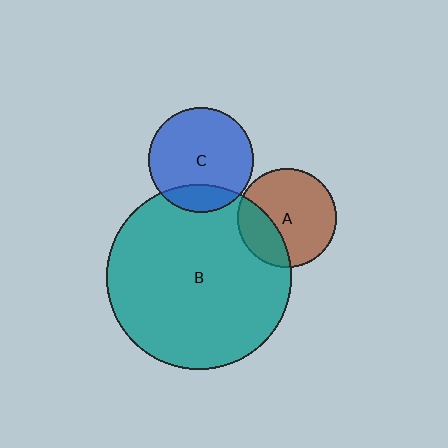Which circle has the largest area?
Circle B (teal).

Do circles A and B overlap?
Yes.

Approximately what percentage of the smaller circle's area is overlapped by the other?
Approximately 30%.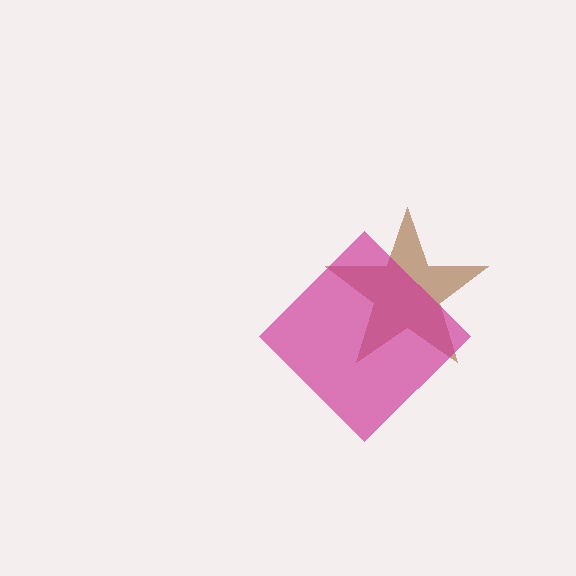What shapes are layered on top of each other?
The layered shapes are: a brown star, a magenta diamond.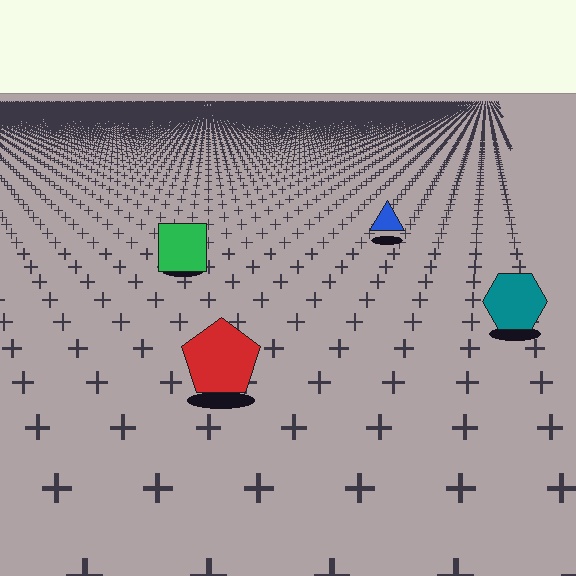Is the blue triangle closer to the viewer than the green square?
No. The green square is closer — you can tell from the texture gradient: the ground texture is coarser near it.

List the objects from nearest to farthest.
From nearest to farthest: the red pentagon, the teal hexagon, the green square, the blue triangle.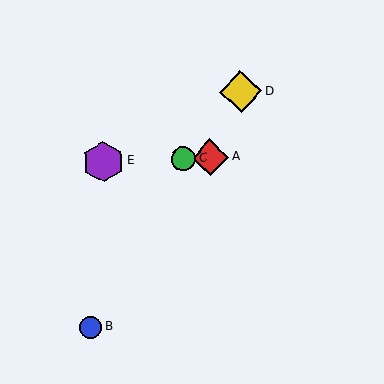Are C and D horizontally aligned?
No, C is at y≈159 and D is at y≈92.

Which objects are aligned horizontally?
Objects A, C, E are aligned horizontally.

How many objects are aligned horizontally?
3 objects (A, C, E) are aligned horizontally.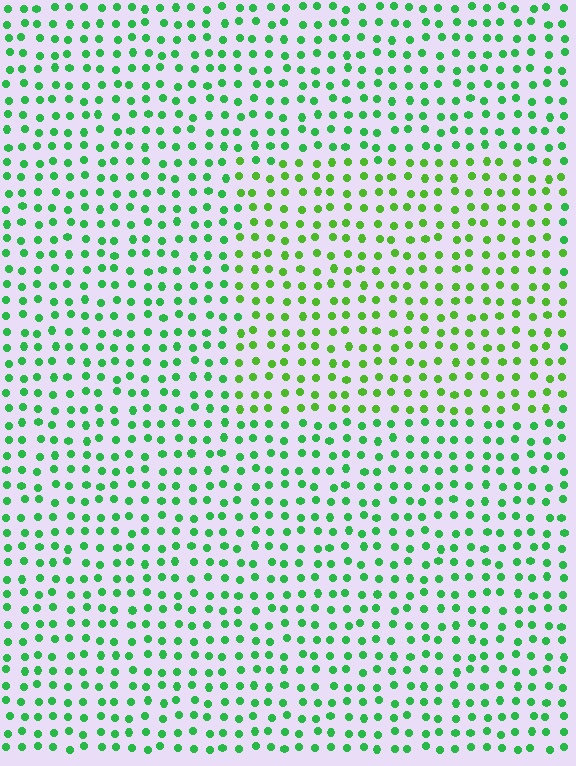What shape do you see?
I see a rectangle.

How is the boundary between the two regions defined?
The boundary is defined purely by a slight shift in hue (about 27 degrees). Spacing, size, and orientation are identical on both sides.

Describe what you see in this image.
The image is filled with small green elements in a uniform arrangement. A rectangle-shaped region is visible where the elements are tinted to a slightly different hue, forming a subtle color boundary.